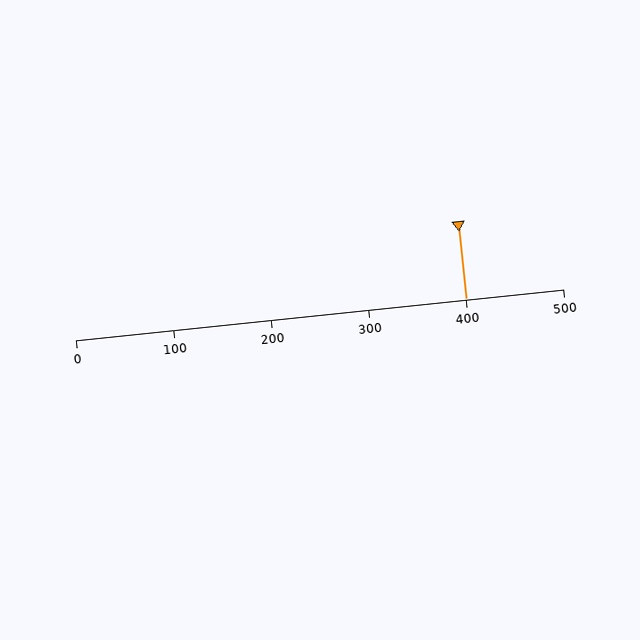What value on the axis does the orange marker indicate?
The marker indicates approximately 400.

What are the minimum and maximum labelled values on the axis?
The axis runs from 0 to 500.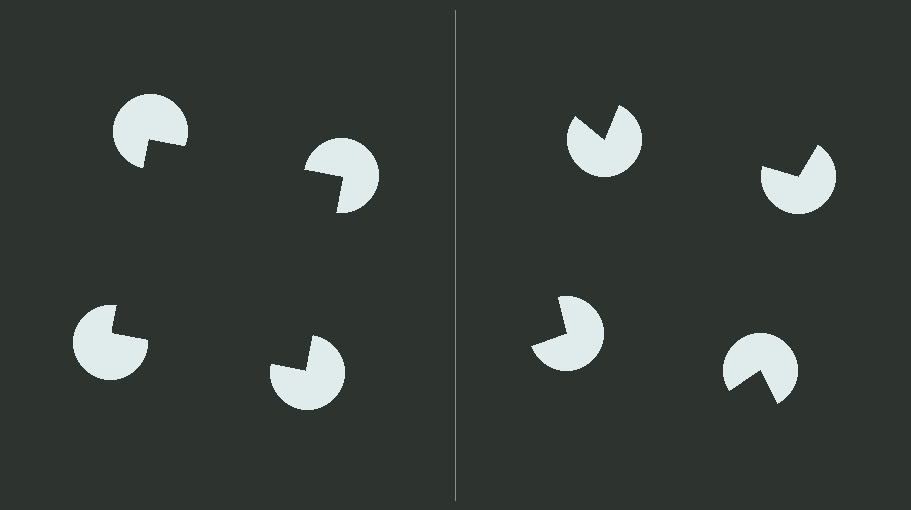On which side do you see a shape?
An illusory square appears on the left side. On the right side the wedge cuts are rotated, so no coherent shape forms.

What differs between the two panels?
The pac-man discs are positioned identically on both sides; only the wedge orientations differ. On the left they align to a square; on the right they are misaligned.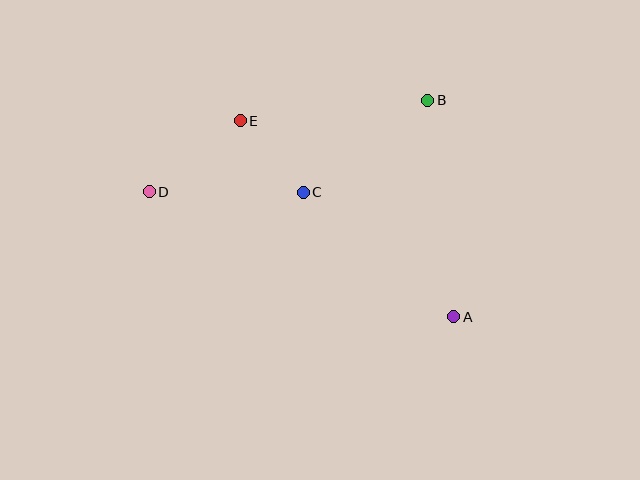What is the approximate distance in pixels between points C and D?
The distance between C and D is approximately 154 pixels.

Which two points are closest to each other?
Points C and E are closest to each other.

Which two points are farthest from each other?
Points A and D are farthest from each other.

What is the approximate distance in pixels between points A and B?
The distance between A and B is approximately 218 pixels.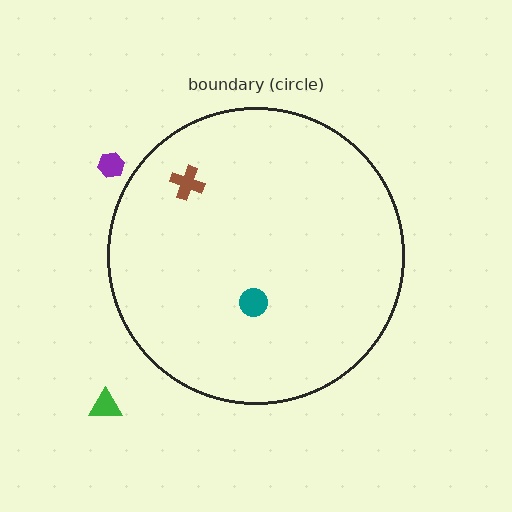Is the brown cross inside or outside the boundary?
Inside.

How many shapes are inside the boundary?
2 inside, 2 outside.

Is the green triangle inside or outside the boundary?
Outside.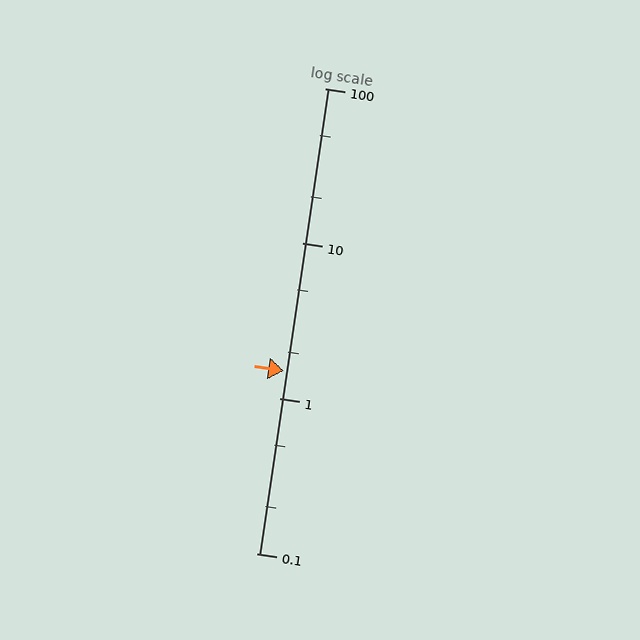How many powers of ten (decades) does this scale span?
The scale spans 3 decades, from 0.1 to 100.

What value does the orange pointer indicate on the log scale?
The pointer indicates approximately 1.5.